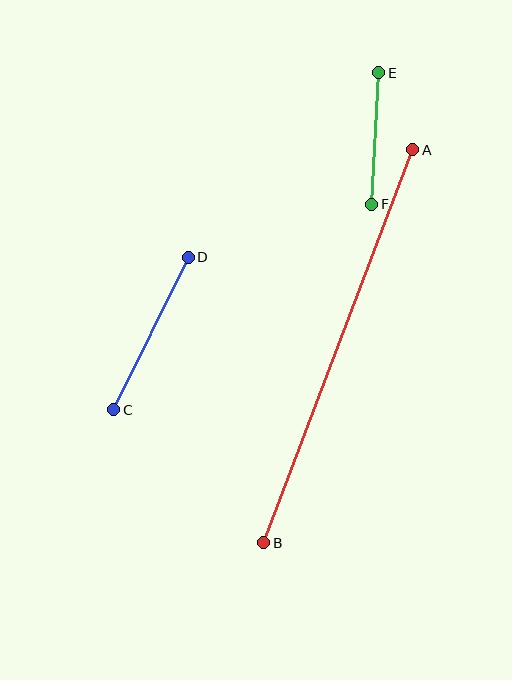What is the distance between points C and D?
The distance is approximately 169 pixels.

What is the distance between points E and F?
The distance is approximately 132 pixels.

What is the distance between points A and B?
The distance is approximately 420 pixels.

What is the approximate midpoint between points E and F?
The midpoint is at approximately (375, 138) pixels.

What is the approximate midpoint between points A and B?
The midpoint is at approximately (338, 346) pixels.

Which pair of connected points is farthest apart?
Points A and B are farthest apart.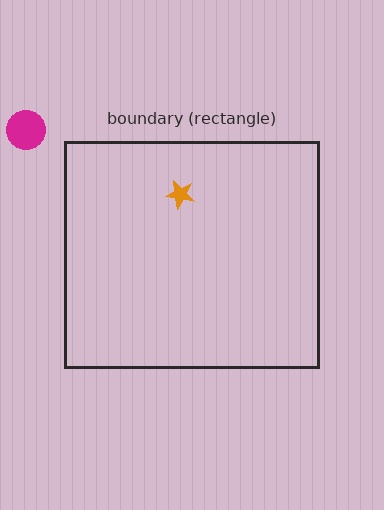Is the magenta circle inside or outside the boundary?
Outside.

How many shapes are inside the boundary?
1 inside, 1 outside.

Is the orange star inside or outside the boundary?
Inside.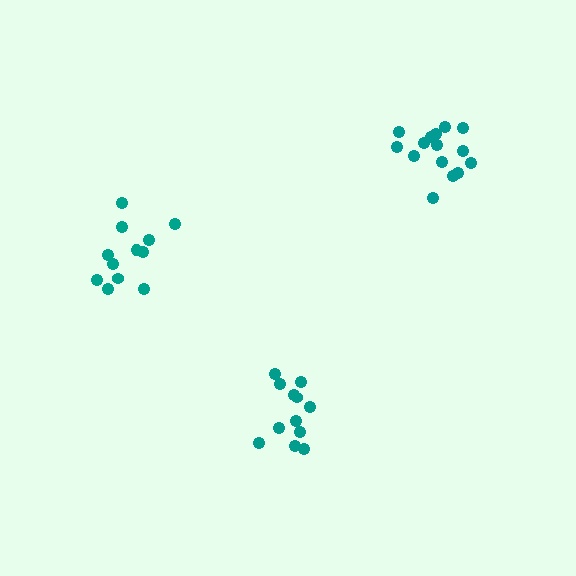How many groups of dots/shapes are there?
There are 3 groups.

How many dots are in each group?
Group 1: 12 dots, Group 2: 15 dots, Group 3: 12 dots (39 total).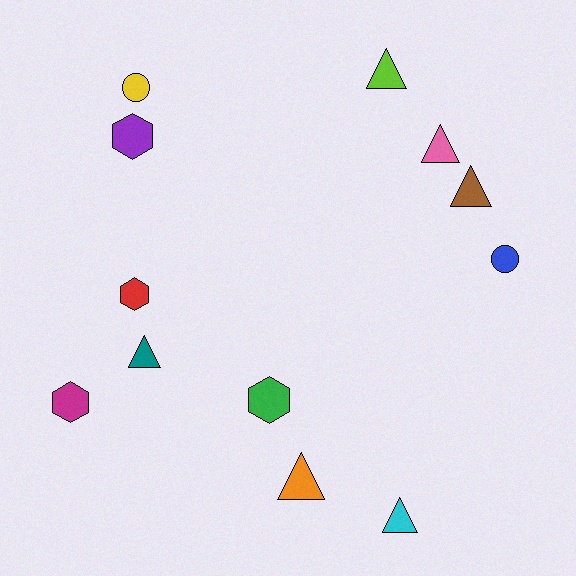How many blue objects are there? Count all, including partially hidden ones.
There is 1 blue object.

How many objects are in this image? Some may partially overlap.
There are 12 objects.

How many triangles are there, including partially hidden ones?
There are 6 triangles.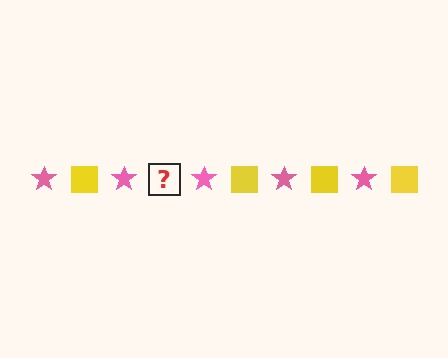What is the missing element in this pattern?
The missing element is a yellow square.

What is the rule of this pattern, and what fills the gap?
The rule is that the pattern alternates between pink star and yellow square. The gap should be filled with a yellow square.